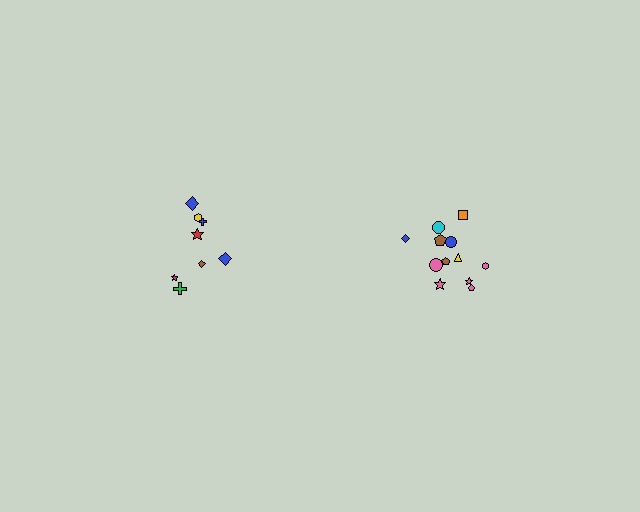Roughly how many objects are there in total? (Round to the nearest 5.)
Roughly 20 objects in total.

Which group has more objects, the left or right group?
The right group.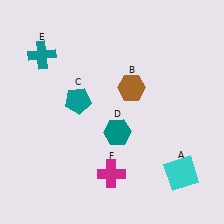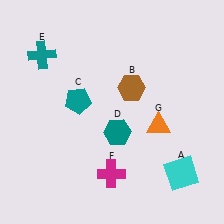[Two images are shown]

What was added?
An orange triangle (G) was added in Image 2.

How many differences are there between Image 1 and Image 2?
There is 1 difference between the two images.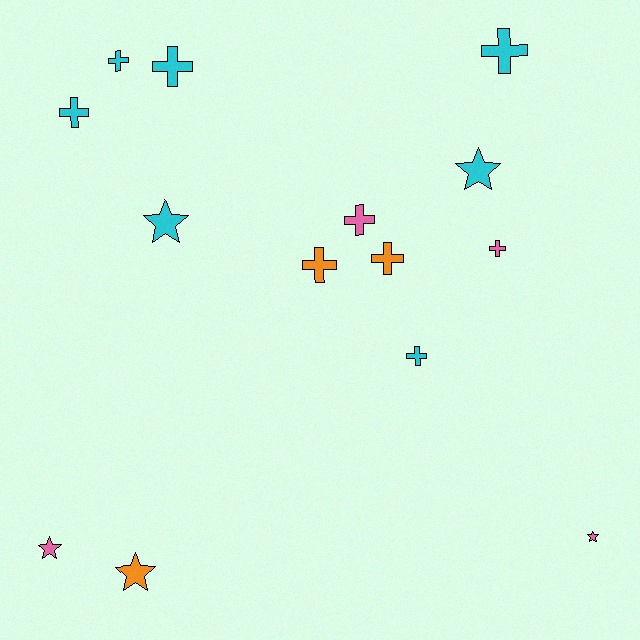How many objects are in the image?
There are 14 objects.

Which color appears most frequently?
Cyan, with 7 objects.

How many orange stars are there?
There is 1 orange star.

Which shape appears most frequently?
Cross, with 9 objects.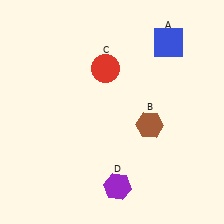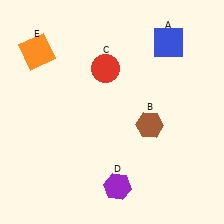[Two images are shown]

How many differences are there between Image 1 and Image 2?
There is 1 difference between the two images.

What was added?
An orange square (E) was added in Image 2.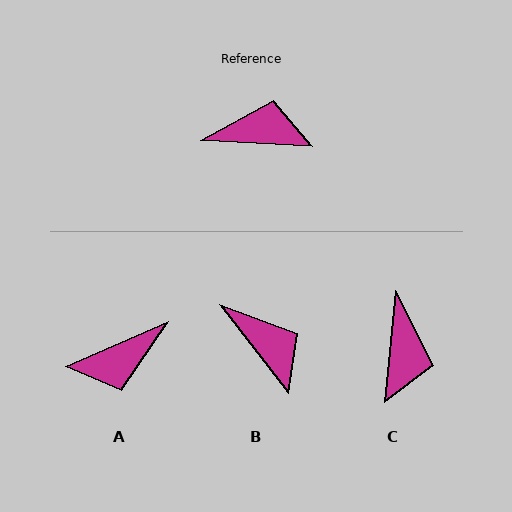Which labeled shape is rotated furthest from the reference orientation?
A, about 153 degrees away.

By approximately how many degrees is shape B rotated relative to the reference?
Approximately 49 degrees clockwise.